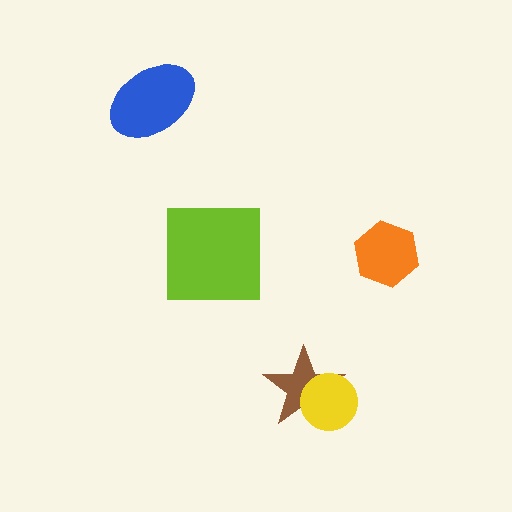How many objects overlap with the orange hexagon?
0 objects overlap with the orange hexagon.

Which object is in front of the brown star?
The yellow circle is in front of the brown star.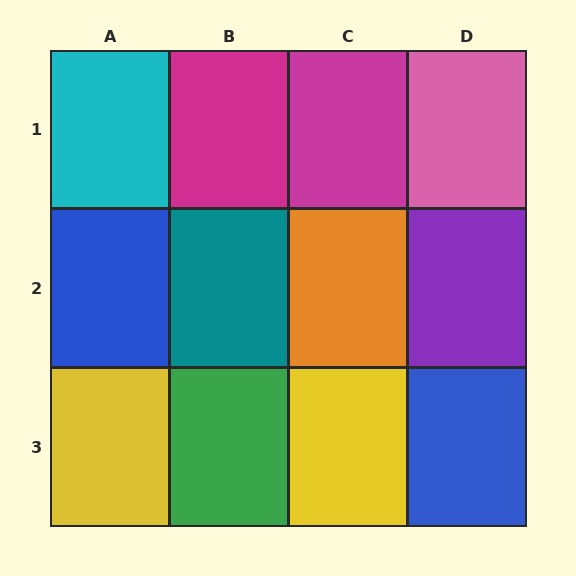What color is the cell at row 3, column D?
Blue.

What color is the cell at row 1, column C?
Magenta.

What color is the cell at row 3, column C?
Yellow.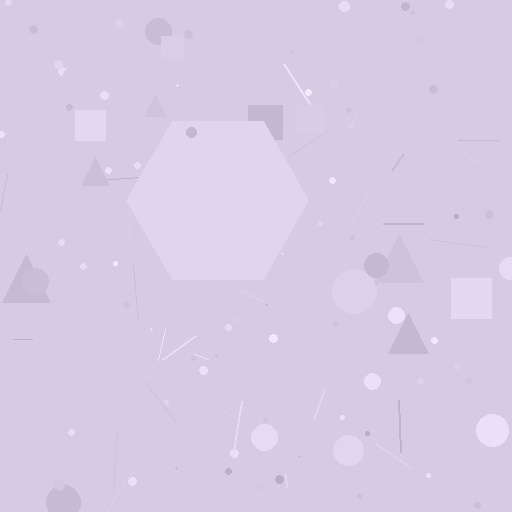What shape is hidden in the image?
A hexagon is hidden in the image.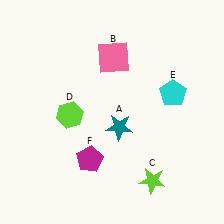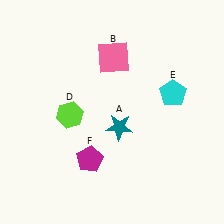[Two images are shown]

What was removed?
The lime star (C) was removed in Image 2.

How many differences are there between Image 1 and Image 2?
There is 1 difference between the two images.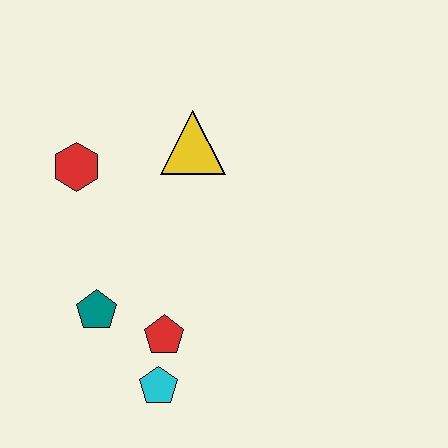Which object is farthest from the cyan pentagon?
The yellow triangle is farthest from the cyan pentagon.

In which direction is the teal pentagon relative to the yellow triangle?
The teal pentagon is below the yellow triangle.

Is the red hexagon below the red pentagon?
No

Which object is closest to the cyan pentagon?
The red pentagon is closest to the cyan pentagon.